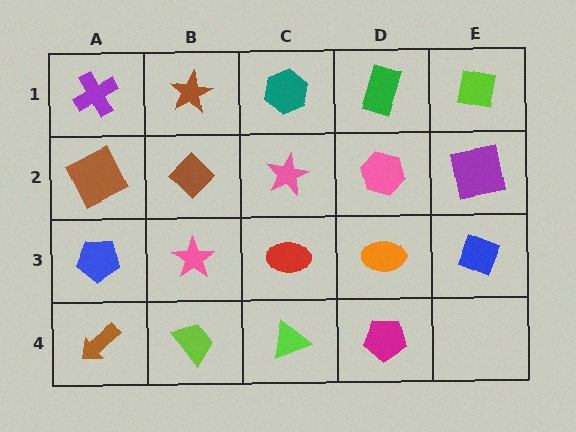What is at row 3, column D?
An orange ellipse.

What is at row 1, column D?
A green rectangle.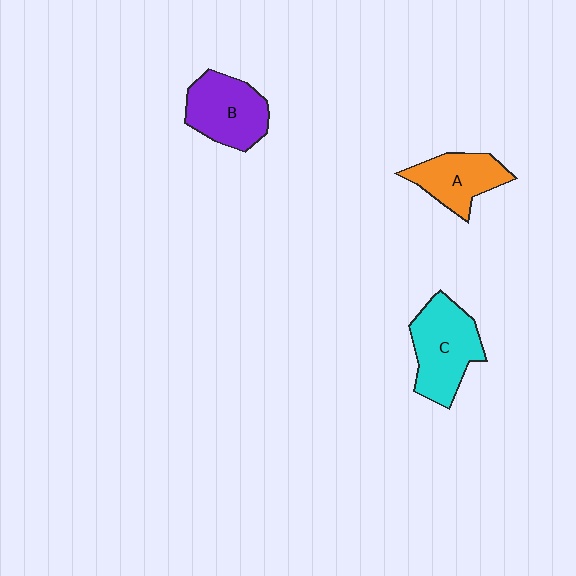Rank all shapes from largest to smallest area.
From largest to smallest: C (cyan), B (purple), A (orange).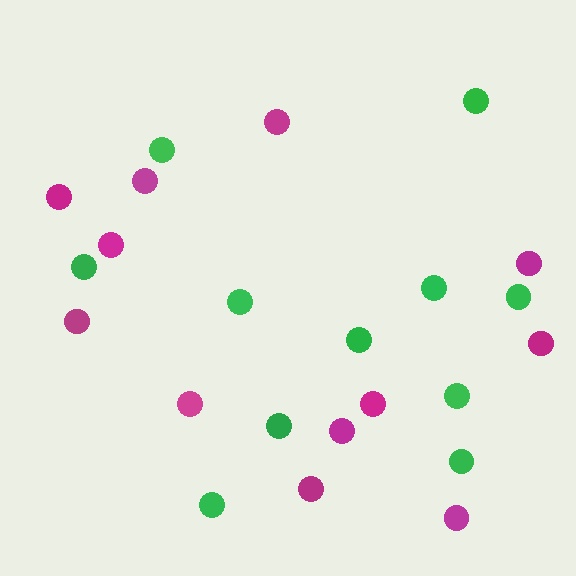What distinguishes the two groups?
There are 2 groups: one group of magenta circles (12) and one group of green circles (11).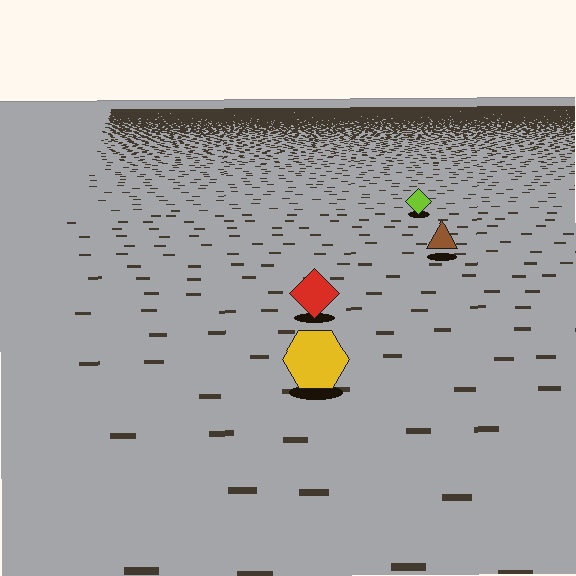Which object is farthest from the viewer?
The lime diamond is farthest from the viewer. It appears smaller and the ground texture around it is denser.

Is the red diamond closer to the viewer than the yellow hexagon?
No. The yellow hexagon is closer — you can tell from the texture gradient: the ground texture is coarser near it.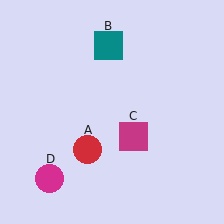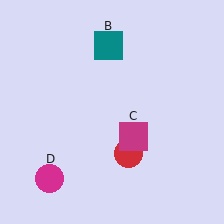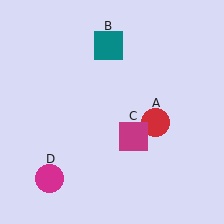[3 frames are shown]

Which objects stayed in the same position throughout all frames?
Teal square (object B) and magenta square (object C) and magenta circle (object D) remained stationary.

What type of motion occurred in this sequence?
The red circle (object A) rotated counterclockwise around the center of the scene.